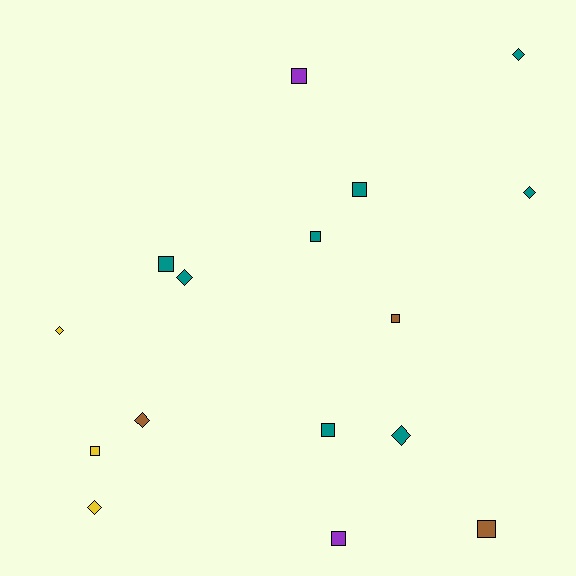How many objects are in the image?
There are 16 objects.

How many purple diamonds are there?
There are no purple diamonds.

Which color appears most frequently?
Teal, with 8 objects.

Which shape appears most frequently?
Square, with 9 objects.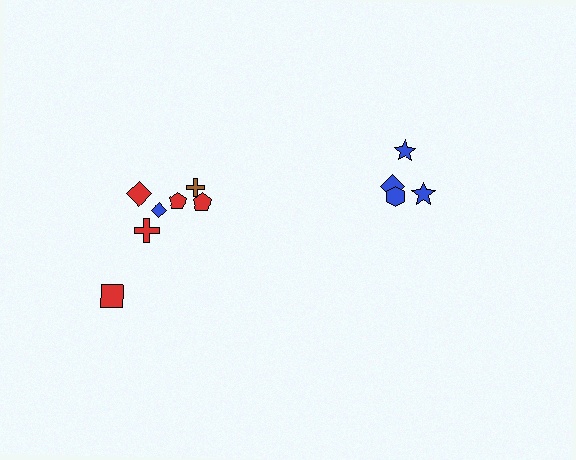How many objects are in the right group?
There are 4 objects.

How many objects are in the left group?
There are 7 objects.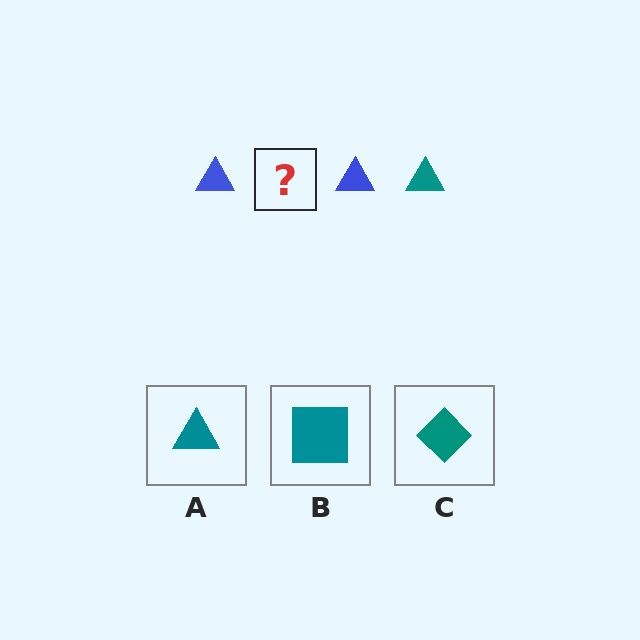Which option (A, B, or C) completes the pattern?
A.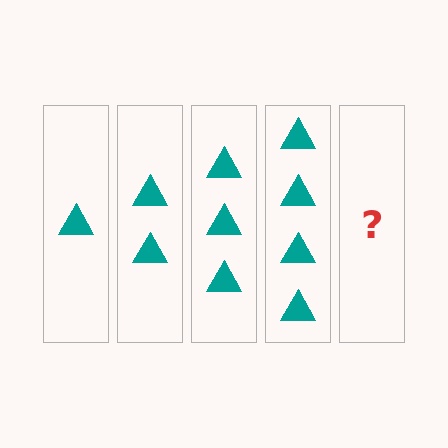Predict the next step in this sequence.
The next step is 5 triangles.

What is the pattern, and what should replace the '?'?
The pattern is that each step adds one more triangle. The '?' should be 5 triangles.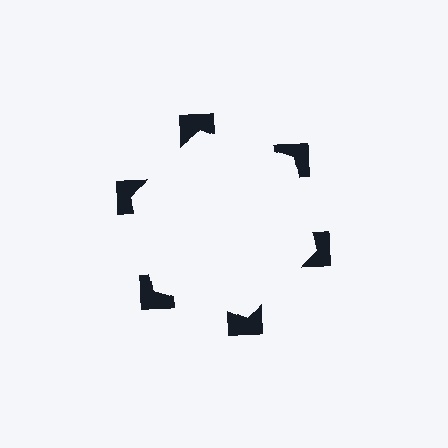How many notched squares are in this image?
There are 6 — one at each vertex of the illusory hexagon.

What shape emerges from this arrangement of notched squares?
An illusory hexagon — its edges are inferred from the aligned wedge cuts in the notched squares, not physically drawn.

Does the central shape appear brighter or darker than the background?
It typically appears slightly brighter than the background, even though no actual brightness change is drawn.